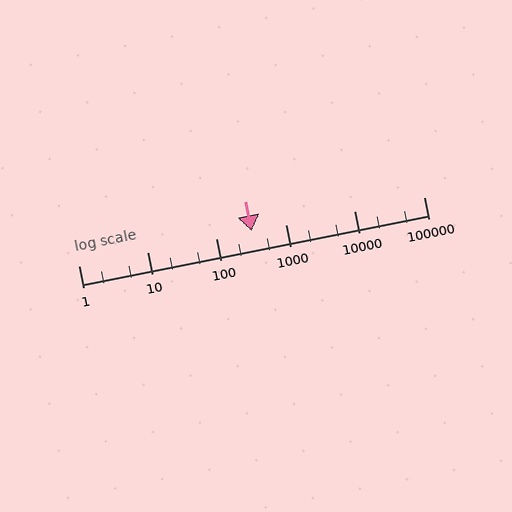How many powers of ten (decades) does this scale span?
The scale spans 5 decades, from 1 to 100000.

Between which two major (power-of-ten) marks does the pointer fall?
The pointer is between 100 and 1000.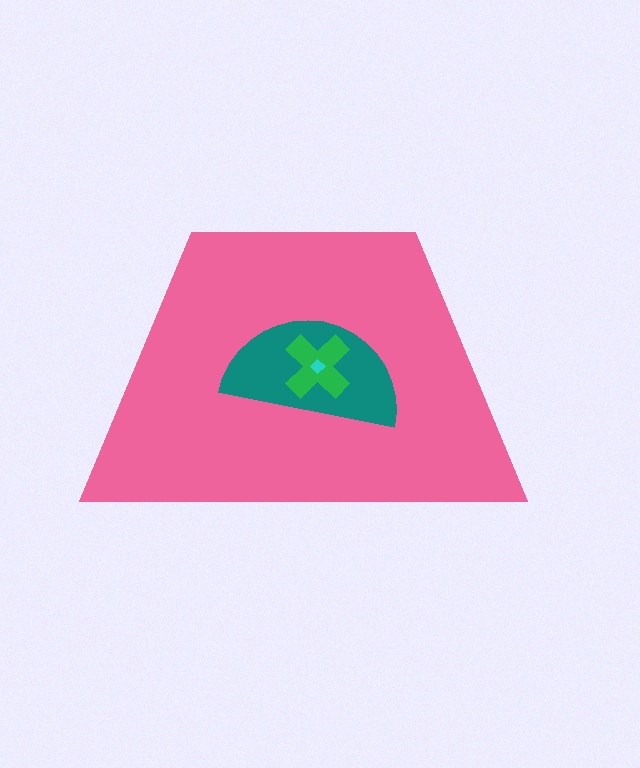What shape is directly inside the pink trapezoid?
The teal semicircle.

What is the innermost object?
The cyan diamond.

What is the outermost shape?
The pink trapezoid.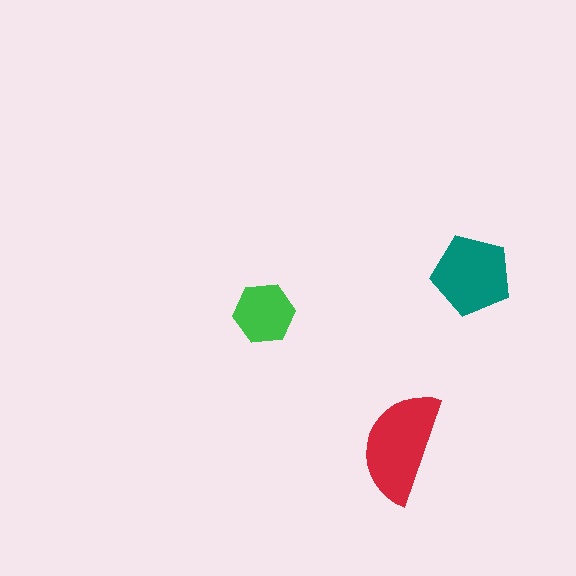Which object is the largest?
The red semicircle.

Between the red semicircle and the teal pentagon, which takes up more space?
The red semicircle.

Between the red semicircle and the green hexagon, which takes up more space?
The red semicircle.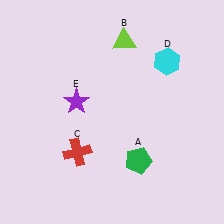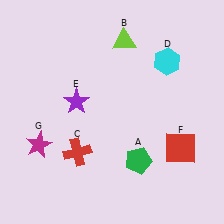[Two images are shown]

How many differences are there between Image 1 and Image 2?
There are 2 differences between the two images.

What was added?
A red square (F), a magenta star (G) were added in Image 2.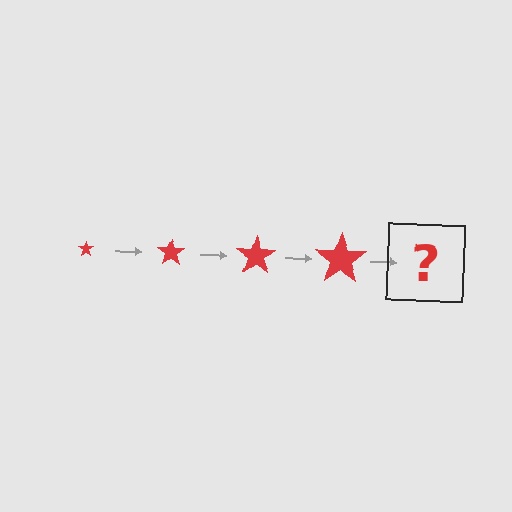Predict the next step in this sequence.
The next step is a red star, larger than the previous one.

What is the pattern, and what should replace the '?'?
The pattern is that the star gets progressively larger each step. The '?' should be a red star, larger than the previous one.